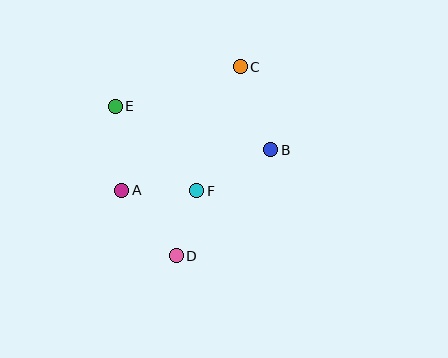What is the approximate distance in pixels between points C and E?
The distance between C and E is approximately 131 pixels.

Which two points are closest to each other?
Points D and F are closest to each other.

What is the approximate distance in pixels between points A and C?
The distance between A and C is approximately 171 pixels.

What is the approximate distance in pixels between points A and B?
The distance between A and B is approximately 155 pixels.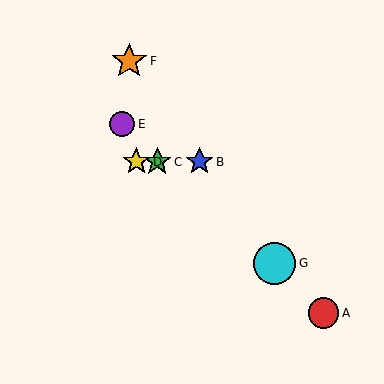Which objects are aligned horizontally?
Objects B, C, D are aligned horizontally.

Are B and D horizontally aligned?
Yes, both are at y≈162.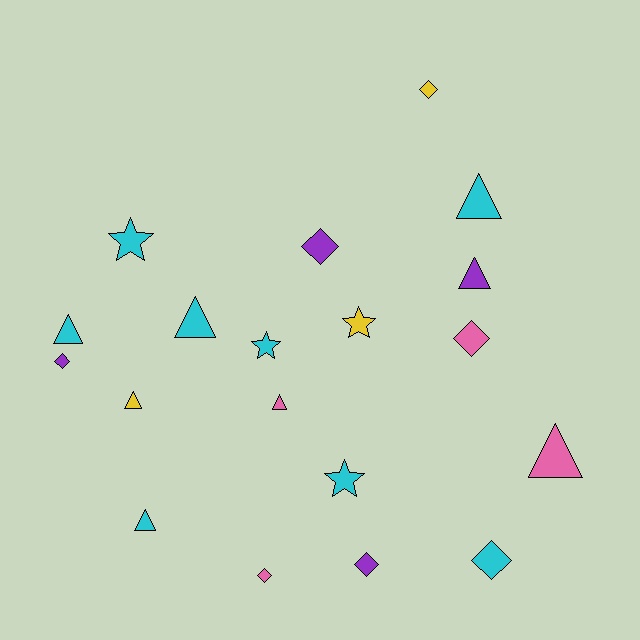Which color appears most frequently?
Cyan, with 8 objects.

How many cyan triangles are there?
There are 4 cyan triangles.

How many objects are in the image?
There are 19 objects.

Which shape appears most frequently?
Triangle, with 8 objects.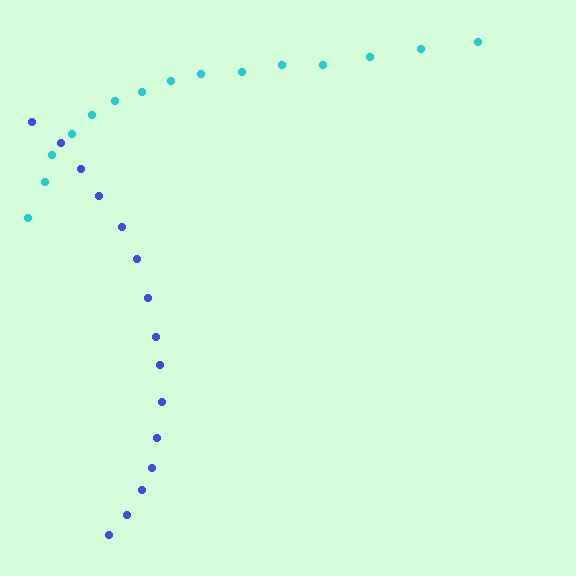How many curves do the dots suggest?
There are 2 distinct paths.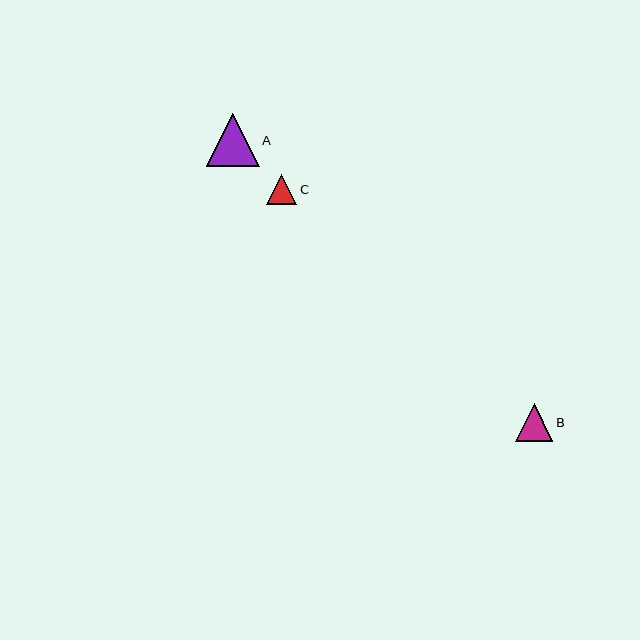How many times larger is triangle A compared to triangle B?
Triangle A is approximately 1.4 times the size of triangle B.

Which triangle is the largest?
Triangle A is the largest with a size of approximately 53 pixels.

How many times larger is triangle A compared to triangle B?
Triangle A is approximately 1.4 times the size of triangle B.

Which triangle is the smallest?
Triangle C is the smallest with a size of approximately 30 pixels.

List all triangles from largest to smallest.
From largest to smallest: A, B, C.